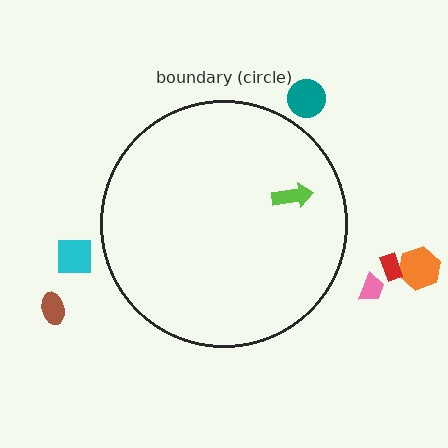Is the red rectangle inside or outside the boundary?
Outside.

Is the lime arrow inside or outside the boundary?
Inside.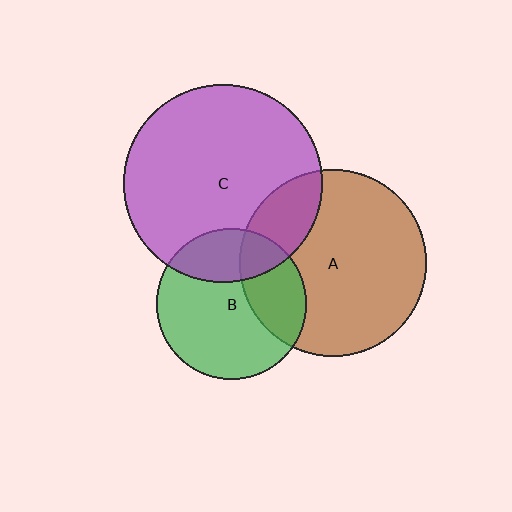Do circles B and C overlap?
Yes.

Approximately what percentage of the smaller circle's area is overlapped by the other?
Approximately 25%.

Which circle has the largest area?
Circle C (purple).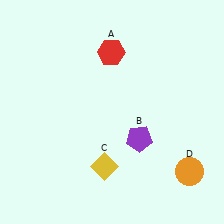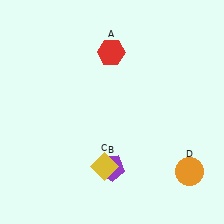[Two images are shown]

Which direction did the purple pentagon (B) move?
The purple pentagon (B) moved down.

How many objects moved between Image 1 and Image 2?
1 object moved between the two images.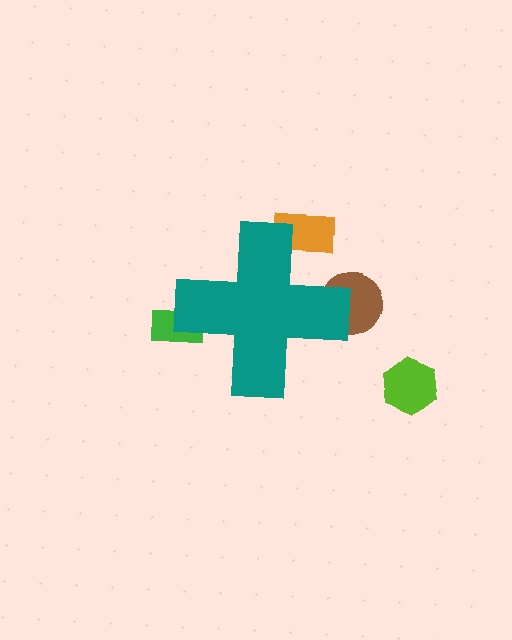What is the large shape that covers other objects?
A teal cross.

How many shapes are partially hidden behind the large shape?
3 shapes are partially hidden.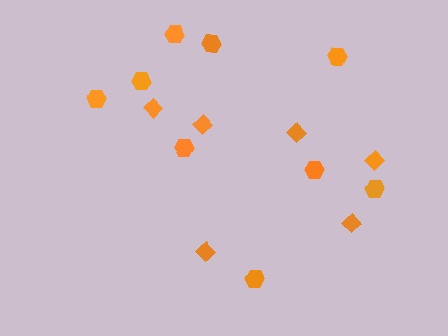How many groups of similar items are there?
There are 2 groups: one group of diamonds (6) and one group of hexagons (9).